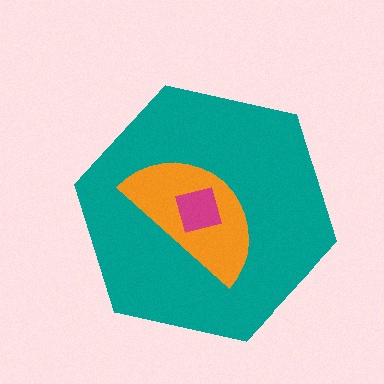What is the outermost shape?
The teal hexagon.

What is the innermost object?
The magenta square.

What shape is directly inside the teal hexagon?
The orange semicircle.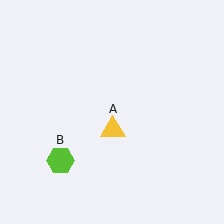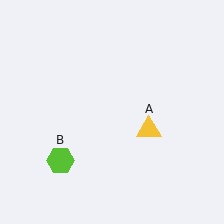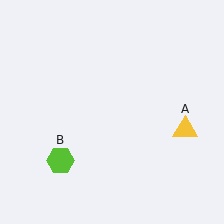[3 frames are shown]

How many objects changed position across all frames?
1 object changed position: yellow triangle (object A).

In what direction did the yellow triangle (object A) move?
The yellow triangle (object A) moved right.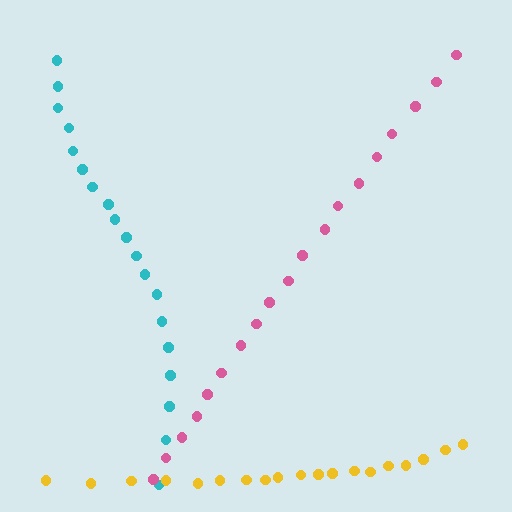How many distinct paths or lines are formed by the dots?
There are 3 distinct paths.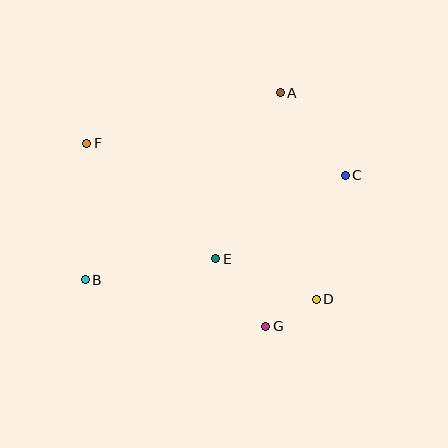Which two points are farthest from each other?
Points B and C are farthest from each other.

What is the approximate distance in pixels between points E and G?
The distance between E and G is approximately 84 pixels.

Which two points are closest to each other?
Points D and G are closest to each other.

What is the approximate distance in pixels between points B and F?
The distance between B and F is approximately 136 pixels.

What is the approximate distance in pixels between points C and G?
The distance between C and G is approximately 171 pixels.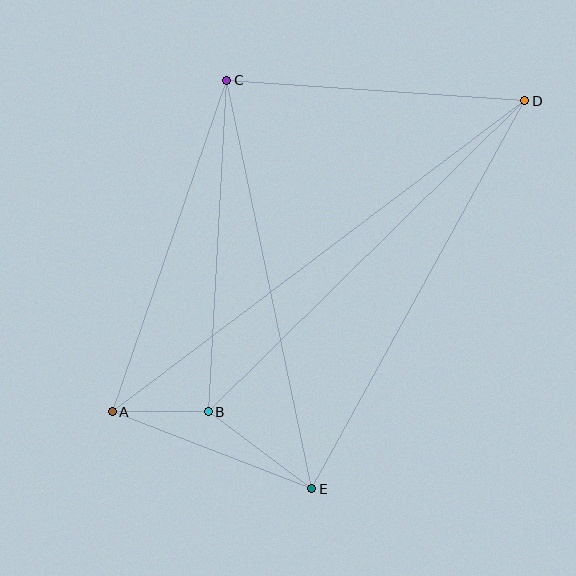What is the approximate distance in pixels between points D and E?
The distance between D and E is approximately 443 pixels.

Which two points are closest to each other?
Points A and B are closest to each other.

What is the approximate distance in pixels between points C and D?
The distance between C and D is approximately 299 pixels.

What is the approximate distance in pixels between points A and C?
The distance between A and C is approximately 351 pixels.